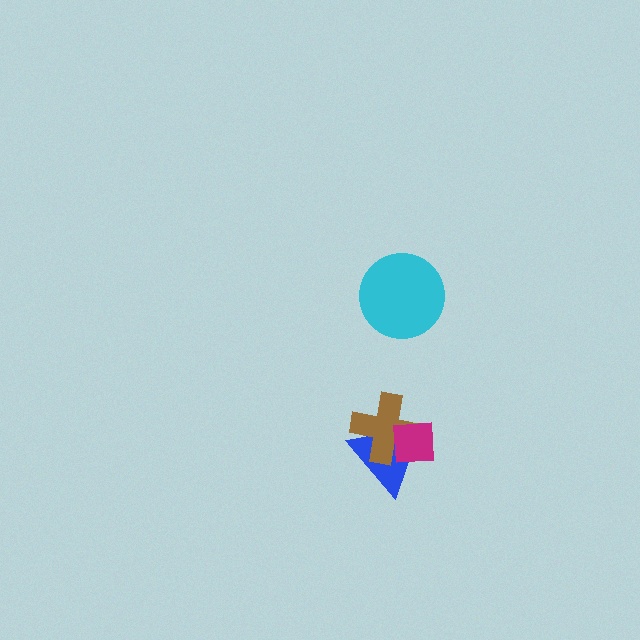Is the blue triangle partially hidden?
Yes, it is partially covered by another shape.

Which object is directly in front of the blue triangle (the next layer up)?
The brown cross is directly in front of the blue triangle.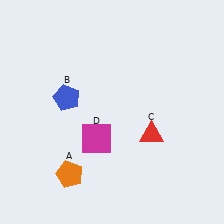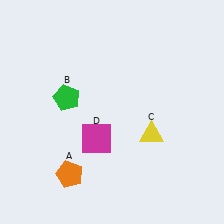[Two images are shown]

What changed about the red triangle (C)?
In Image 1, C is red. In Image 2, it changed to yellow.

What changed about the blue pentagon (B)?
In Image 1, B is blue. In Image 2, it changed to green.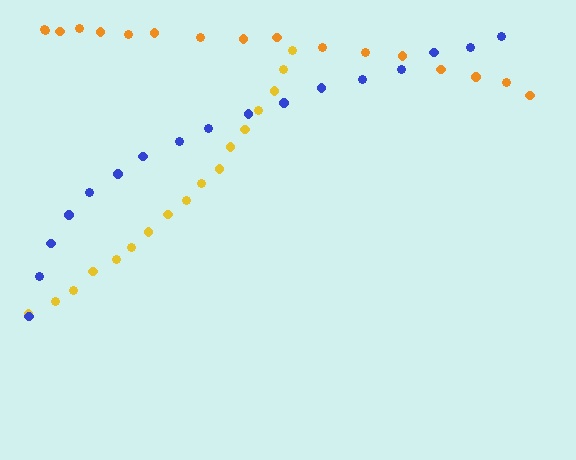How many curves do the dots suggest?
There are 3 distinct paths.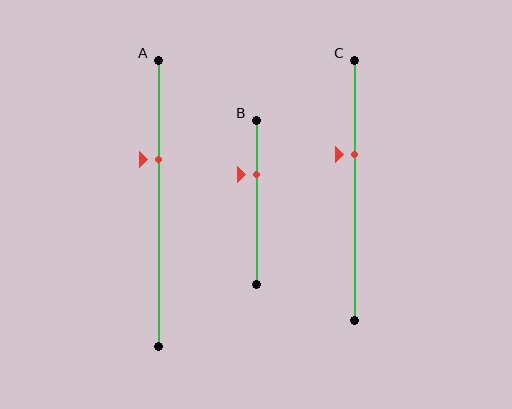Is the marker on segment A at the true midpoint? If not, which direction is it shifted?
No, the marker on segment A is shifted upward by about 15% of the segment length.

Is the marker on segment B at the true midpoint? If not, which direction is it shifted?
No, the marker on segment B is shifted upward by about 17% of the segment length.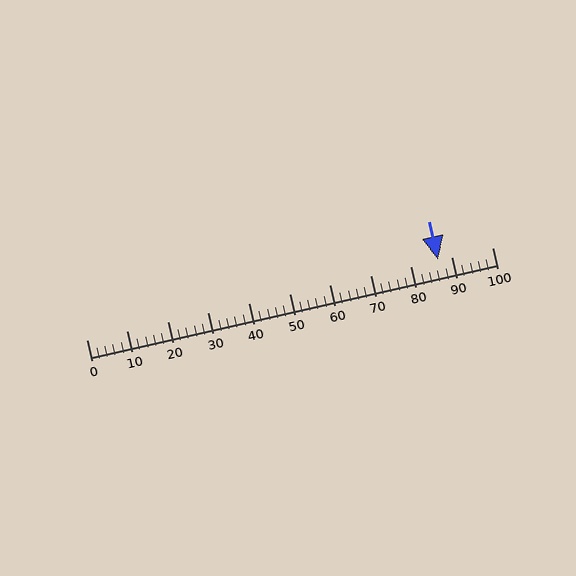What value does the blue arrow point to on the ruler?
The blue arrow points to approximately 87.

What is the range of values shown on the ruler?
The ruler shows values from 0 to 100.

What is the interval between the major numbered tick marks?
The major tick marks are spaced 10 units apart.